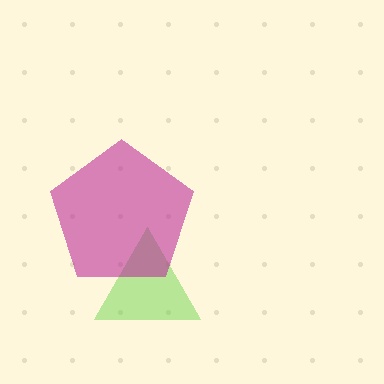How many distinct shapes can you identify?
There are 2 distinct shapes: a lime triangle, a magenta pentagon.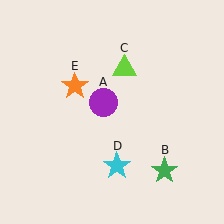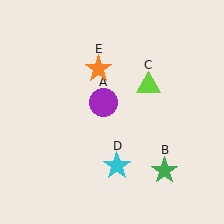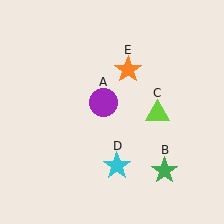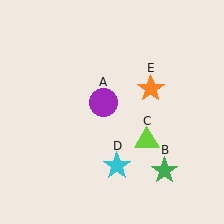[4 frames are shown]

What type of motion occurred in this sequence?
The lime triangle (object C), orange star (object E) rotated clockwise around the center of the scene.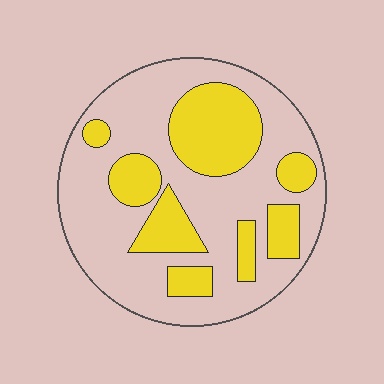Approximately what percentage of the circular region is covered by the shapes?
Approximately 35%.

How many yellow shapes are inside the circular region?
8.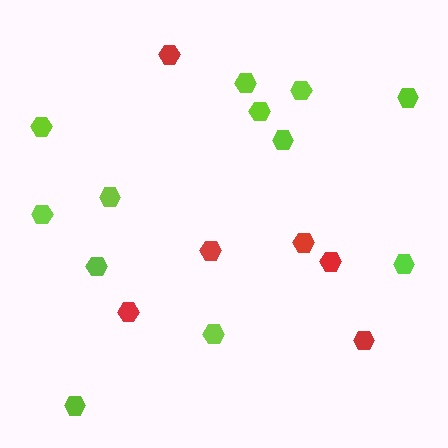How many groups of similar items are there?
There are 2 groups: one group of red hexagons (6) and one group of lime hexagons (12).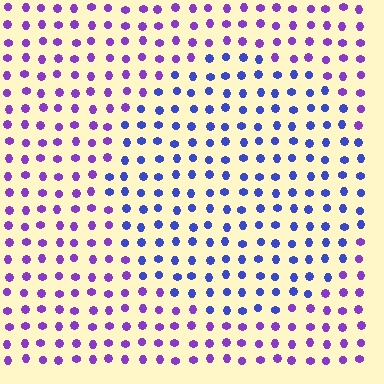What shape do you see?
I see a circle.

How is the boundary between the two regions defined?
The boundary is defined purely by a slight shift in hue (about 41 degrees). Spacing, size, and orientation are identical on both sides.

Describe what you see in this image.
The image is filled with small purple elements in a uniform arrangement. A circle-shaped region is visible where the elements are tinted to a slightly different hue, forming a subtle color boundary.